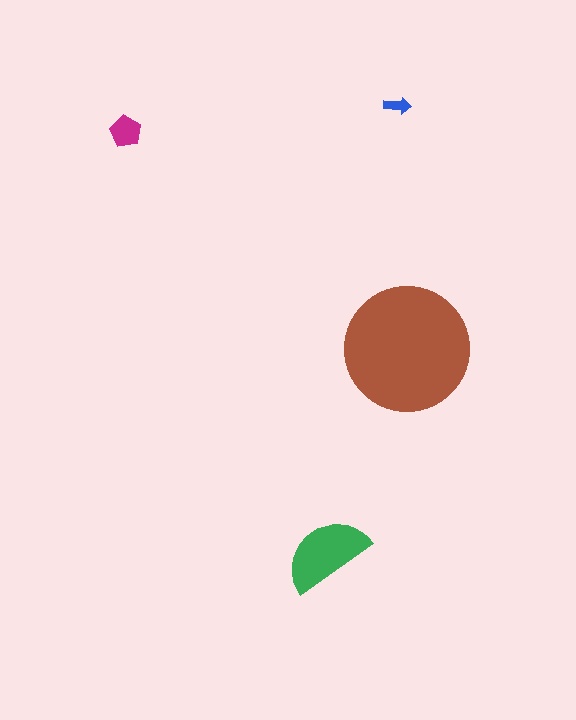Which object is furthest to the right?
The brown circle is rightmost.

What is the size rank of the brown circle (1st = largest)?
1st.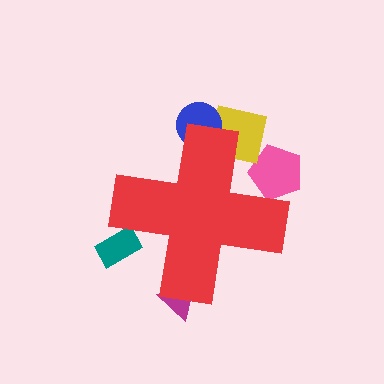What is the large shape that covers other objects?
A red cross.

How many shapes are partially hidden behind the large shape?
5 shapes are partially hidden.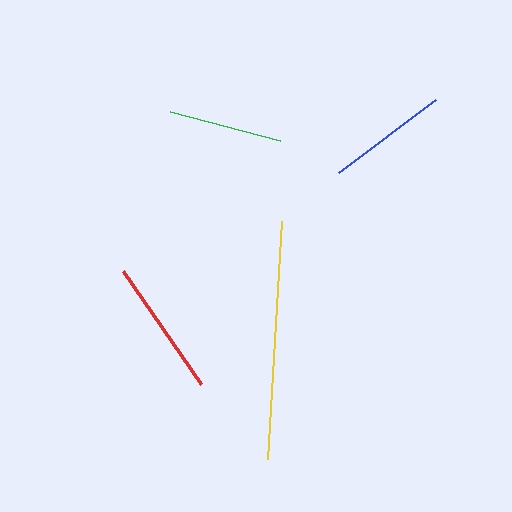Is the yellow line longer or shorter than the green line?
The yellow line is longer than the green line.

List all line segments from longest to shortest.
From longest to shortest: yellow, red, blue, green.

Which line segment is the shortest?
The green line is the shortest at approximately 114 pixels.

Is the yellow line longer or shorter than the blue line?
The yellow line is longer than the blue line.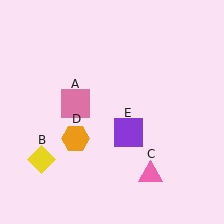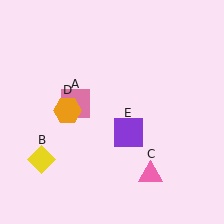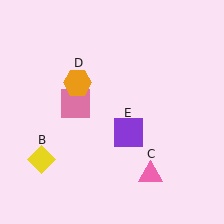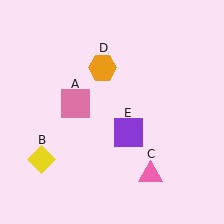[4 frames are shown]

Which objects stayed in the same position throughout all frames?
Pink square (object A) and yellow diamond (object B) and pink triangle (object C) and purple square (object E) remained stationary.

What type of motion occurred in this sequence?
The orange hexagon (object D) rotated clockwise around the center of the scene.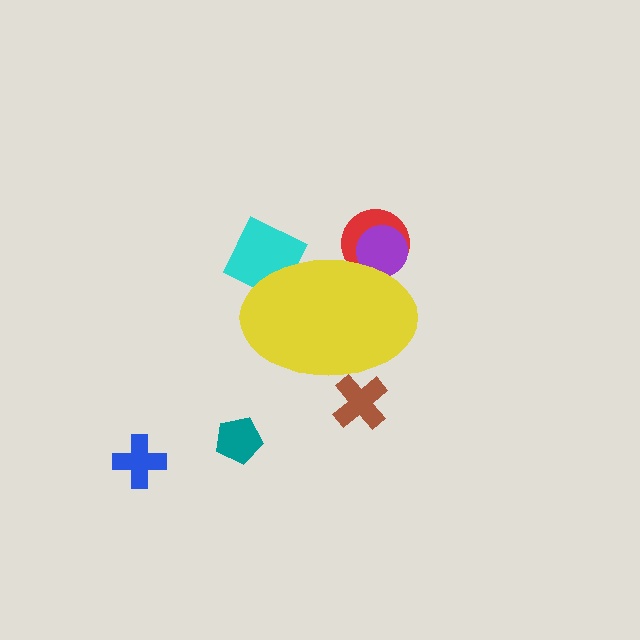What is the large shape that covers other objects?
A yellow ellipse.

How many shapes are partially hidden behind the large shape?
4 shapes are partially hidden.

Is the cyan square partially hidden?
Yes, the cyan square is partially hidden behind the yellow ellipse.